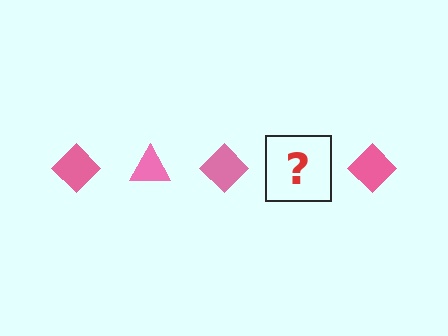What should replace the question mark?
The question mark should be replaced with a pink triangle.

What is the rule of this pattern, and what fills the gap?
The rule is that the pattern cycles through diamond, triangle shapes in pink. The gap should be filled with a pink triangle.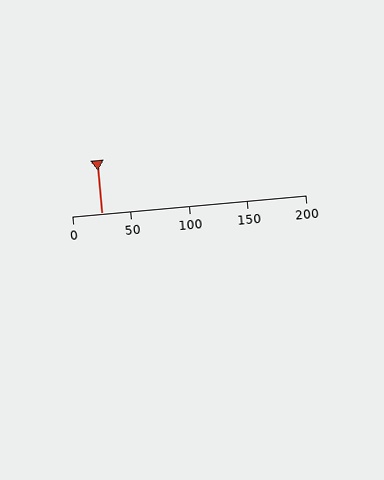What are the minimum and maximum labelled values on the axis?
The axis runs from 0 to 200.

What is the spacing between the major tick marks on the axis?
The major ticks are spaced 50 apart.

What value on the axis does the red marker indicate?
The marker indicates approximately 25.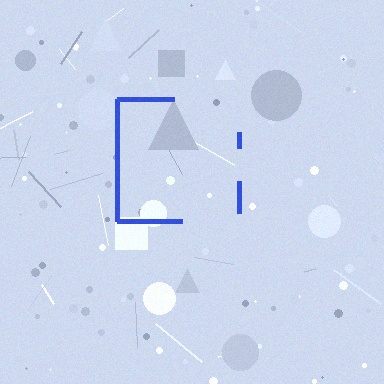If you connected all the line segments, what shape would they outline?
They would outline a square.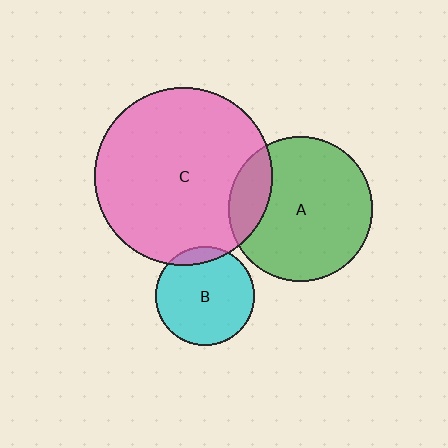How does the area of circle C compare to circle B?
Approximately 3.2 times.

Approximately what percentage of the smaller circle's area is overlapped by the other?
Approximately 15%.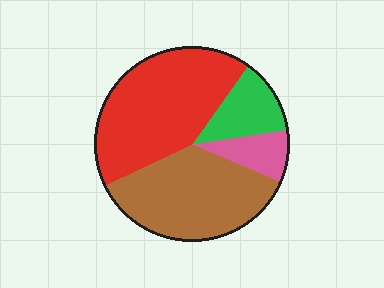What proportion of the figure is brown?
Brown takes up about three eighths (3/8) of the figure.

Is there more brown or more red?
Red.